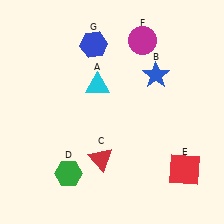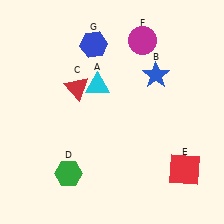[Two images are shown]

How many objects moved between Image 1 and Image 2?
1 object moved between the two images.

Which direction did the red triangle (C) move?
The red triangle (C) moved up.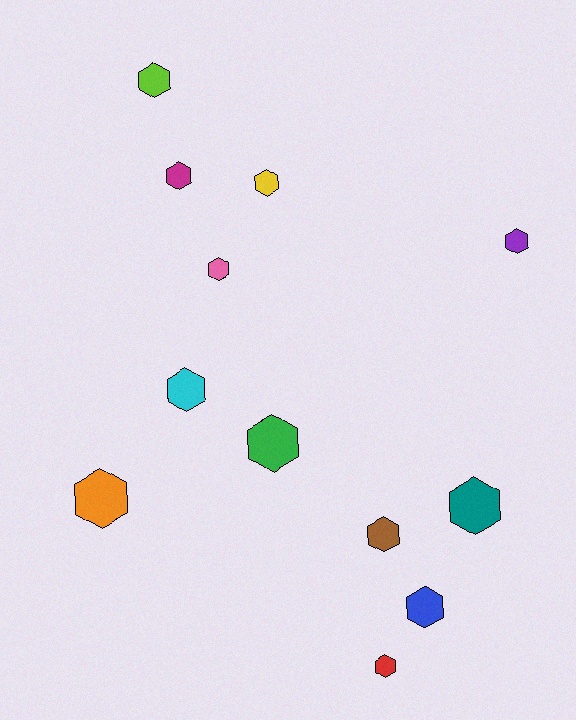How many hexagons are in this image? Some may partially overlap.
There are 12 hexagons.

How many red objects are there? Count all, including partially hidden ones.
There is 1 red object.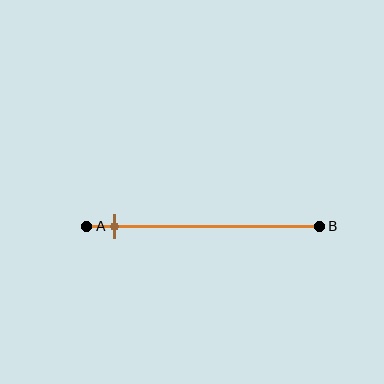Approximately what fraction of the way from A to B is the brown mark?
The brown mark is approximately 10% of the way from A to B.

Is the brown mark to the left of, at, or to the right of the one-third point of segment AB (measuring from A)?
The brown mark is to the left of the one-third point of segment AB.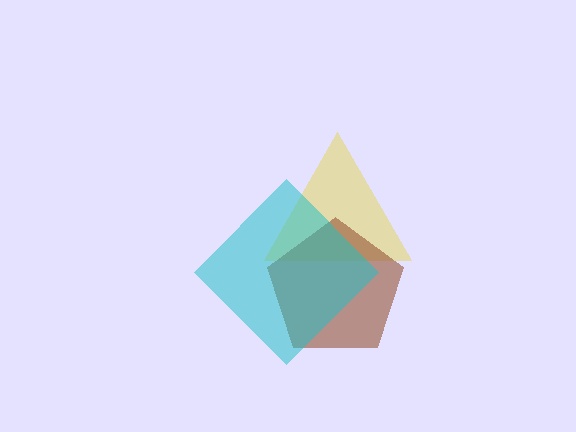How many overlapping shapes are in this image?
There are 3 overlapping shapes in the image.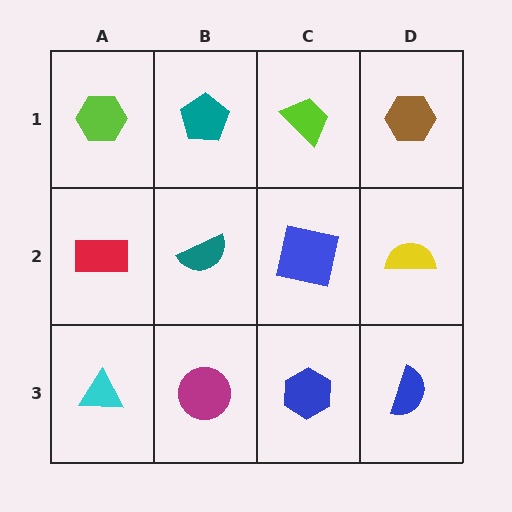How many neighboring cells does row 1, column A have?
2.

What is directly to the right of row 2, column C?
A yellow semicircle.